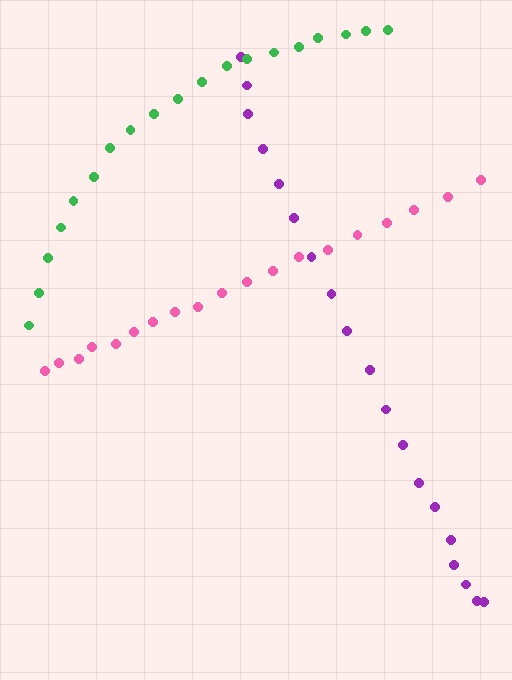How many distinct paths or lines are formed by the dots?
There are 3 distinct paths.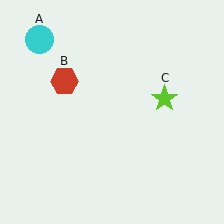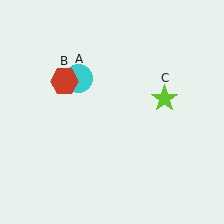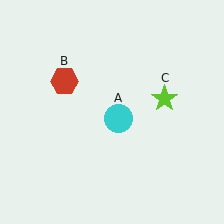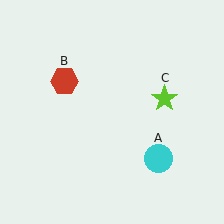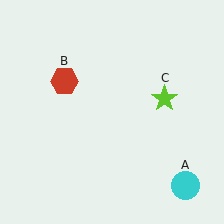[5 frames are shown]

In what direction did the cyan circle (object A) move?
The cyan circle (object A) moved down and to the right.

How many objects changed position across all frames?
1 object changed position: cyan circle (object A).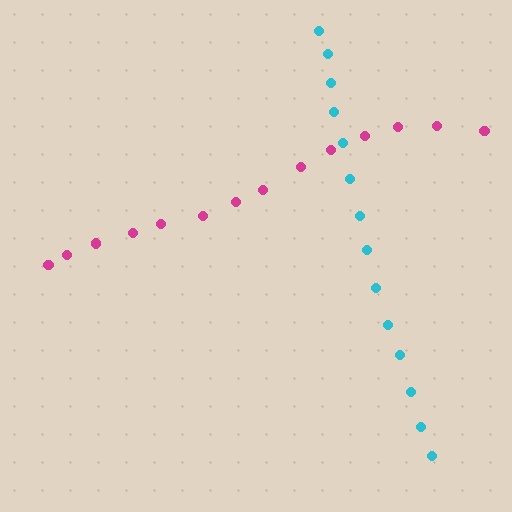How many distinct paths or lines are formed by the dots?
There are 2 distinct paths.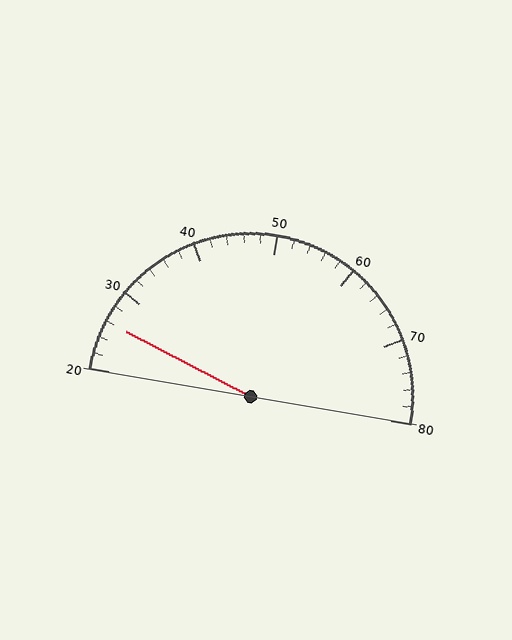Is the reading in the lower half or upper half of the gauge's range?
The reading is in the lower half of the range (20 to 80).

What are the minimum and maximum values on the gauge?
The gauge ranges from 20 to 80.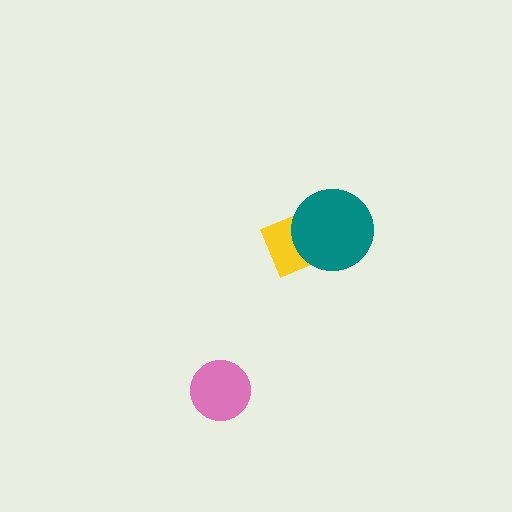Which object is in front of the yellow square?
The teal circle is in front of the yellow square.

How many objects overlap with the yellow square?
1 object overlaps with the yellow square.